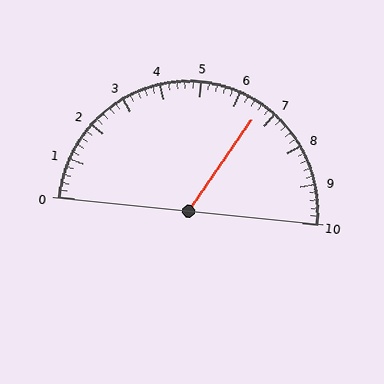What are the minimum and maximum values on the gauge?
The gauge ranges from 0 to 10.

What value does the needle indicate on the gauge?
The needle indicates approximately 6.6.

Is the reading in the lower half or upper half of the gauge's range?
The reading is in the upper half of the range (0 to 10).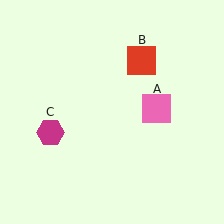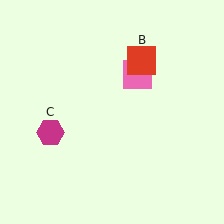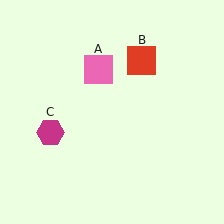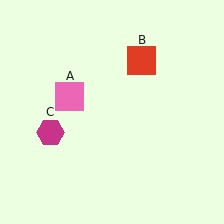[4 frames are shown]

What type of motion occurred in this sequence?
The pink square (object A) rotated counterclockwise around the center of the scene.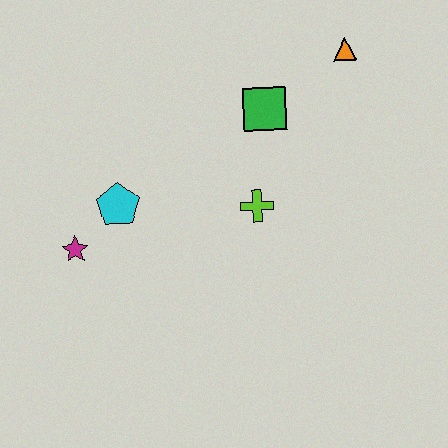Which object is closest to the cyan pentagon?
The magenta star is closest to the cyan pentagon.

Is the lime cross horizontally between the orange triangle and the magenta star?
Yes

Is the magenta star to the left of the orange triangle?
Yes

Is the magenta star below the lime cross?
Yes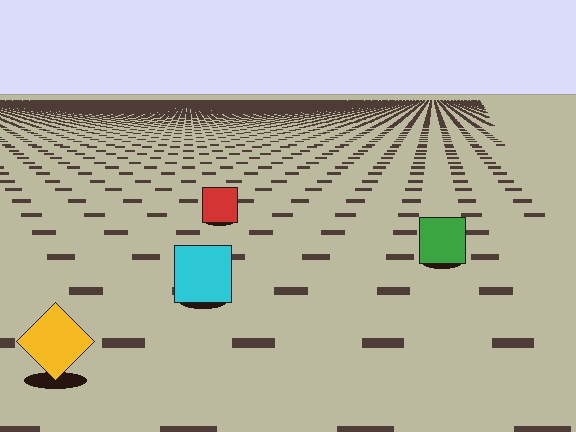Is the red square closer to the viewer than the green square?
No. The green square is closer — you can tell from the texture gradient: the ground texture is coarser near it.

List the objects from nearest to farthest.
From nearest to farthest: the yellow diamond, the cyan square, the green square, the red square.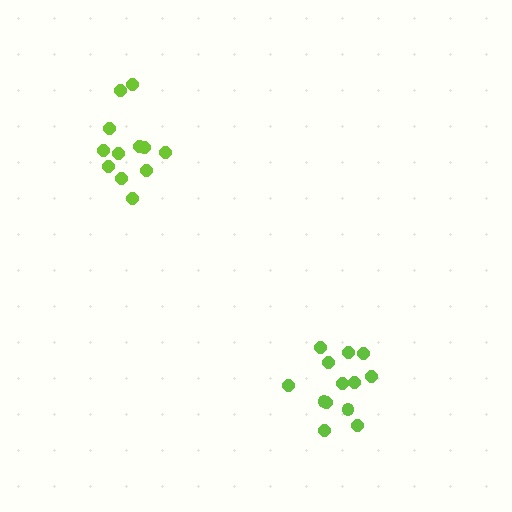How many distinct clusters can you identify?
There are 2 distinct clusters.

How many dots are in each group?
Group 1: 13 dots, Group 2: 12 dots (25 total).